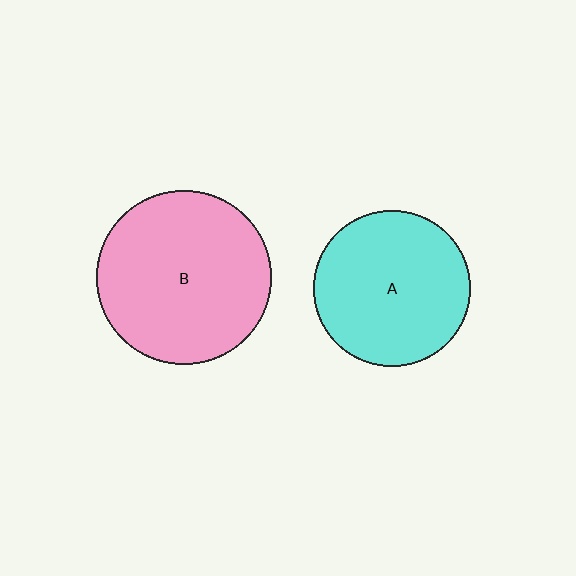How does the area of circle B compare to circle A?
Approximately 1.2 times.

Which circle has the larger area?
Circle B (pink).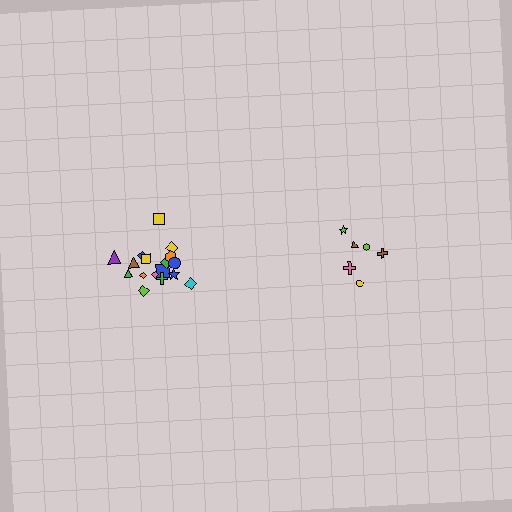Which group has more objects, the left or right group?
The left group.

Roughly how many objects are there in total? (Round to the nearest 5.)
Roughly 25 objects in total.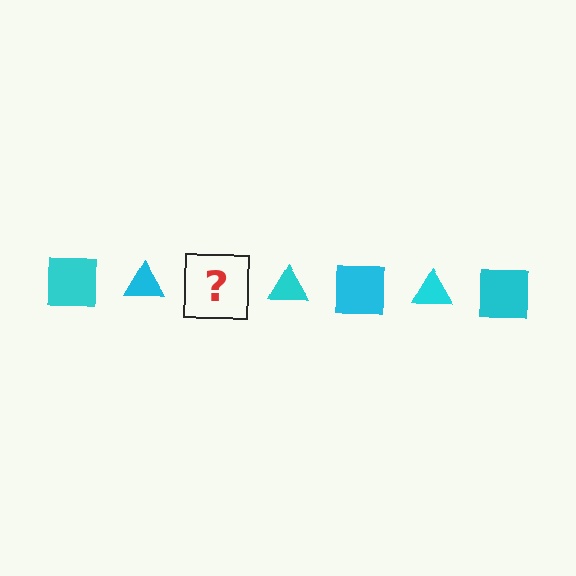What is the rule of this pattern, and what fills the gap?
The rule is that the pattern cycles through square, triangle shapes in cyan. The gap should be filled with a cyan square.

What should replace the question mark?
The question mark should be replaced with a cyan square.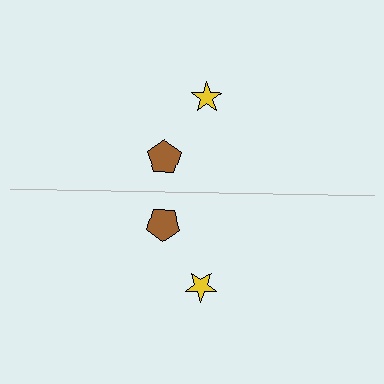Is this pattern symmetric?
Yes, this pattern has bilateral (reflection) symmetry.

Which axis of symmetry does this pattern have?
The pattern has a horizontal axis of symmetry running through the center of the image.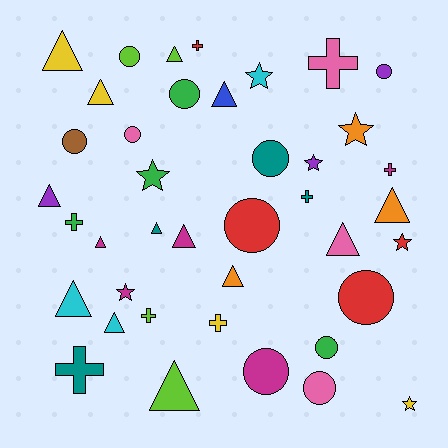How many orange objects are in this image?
There are 3 orange objects.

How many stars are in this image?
There are 7 stars.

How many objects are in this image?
There are 40 objects.